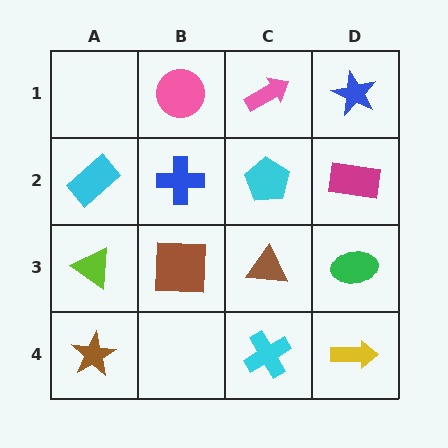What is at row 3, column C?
A brown triangle.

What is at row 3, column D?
A green ellipse.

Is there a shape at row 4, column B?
No, that cell is empty.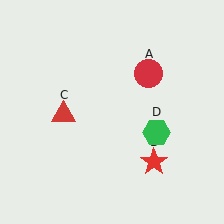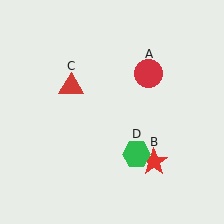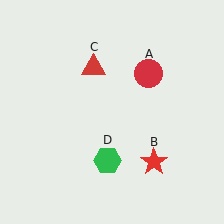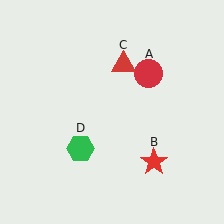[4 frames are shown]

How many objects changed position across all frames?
2 objects changed position: red triangle (object C), green hexagon (object D).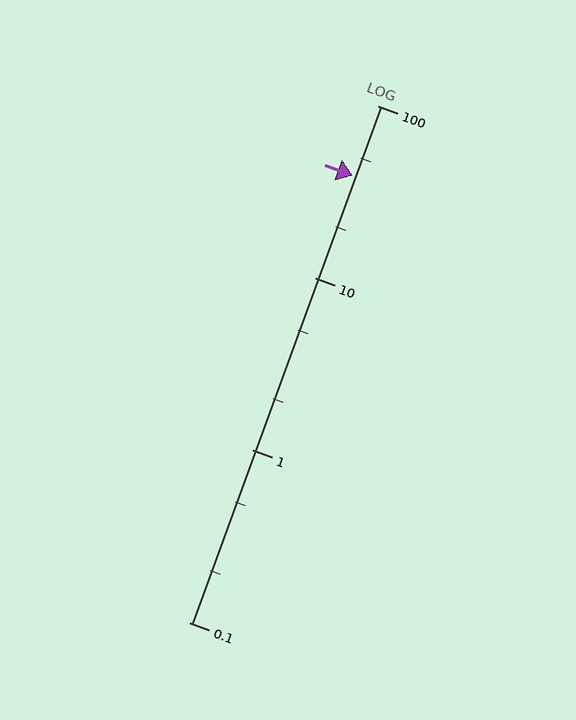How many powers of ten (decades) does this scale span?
The scale spans 3 decades, from 0.1 to 100.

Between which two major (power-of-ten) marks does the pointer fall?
The pointer is between 10 and 100.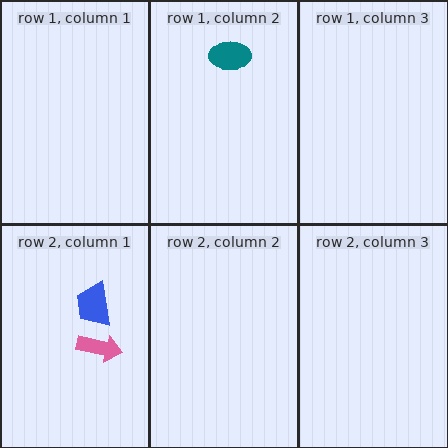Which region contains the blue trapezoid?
The row 2, column 1 region.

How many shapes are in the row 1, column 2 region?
1.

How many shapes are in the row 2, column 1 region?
2.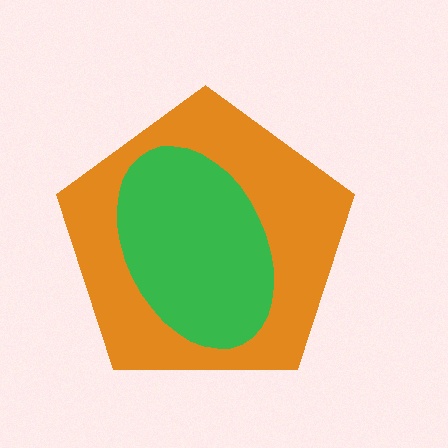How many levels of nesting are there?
2.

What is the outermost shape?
The orange pentagon.